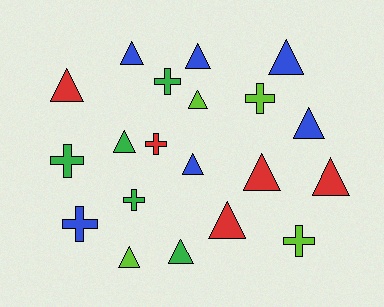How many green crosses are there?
There are 3 green crosses.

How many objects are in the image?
There are 20 objects.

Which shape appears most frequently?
Triangle, with 13 objects.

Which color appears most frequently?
Blue, with 6 objects.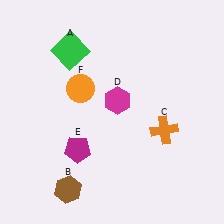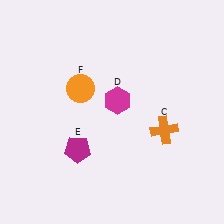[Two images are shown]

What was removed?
The green square (A), the brown hexagon (B) were removed in Image 2.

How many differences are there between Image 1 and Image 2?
There are 2 differences between the two images.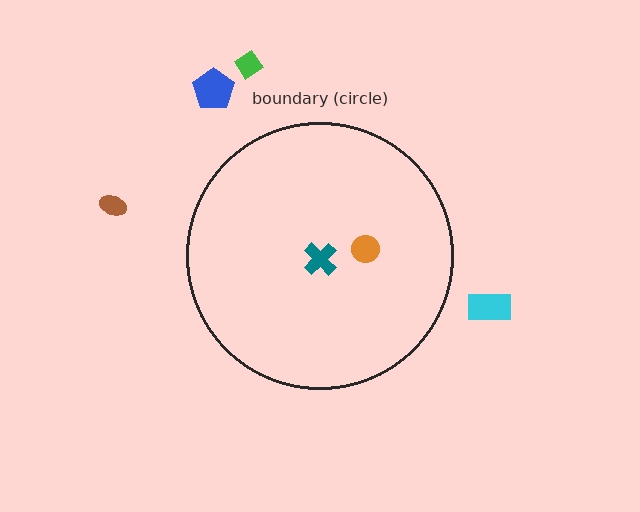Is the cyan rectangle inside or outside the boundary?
Outside.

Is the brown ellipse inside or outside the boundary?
Outside.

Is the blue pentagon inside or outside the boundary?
Outside.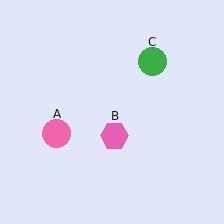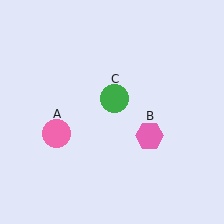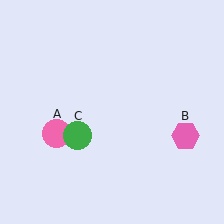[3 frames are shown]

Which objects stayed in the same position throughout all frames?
Pink circle (object A) remained stationary.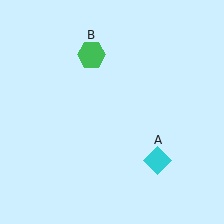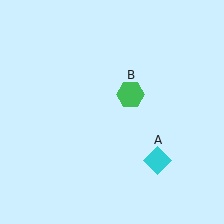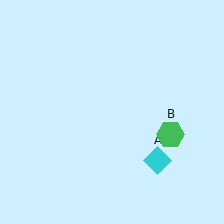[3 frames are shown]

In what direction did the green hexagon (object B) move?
The green hexagon (object B) moved down and to the right.